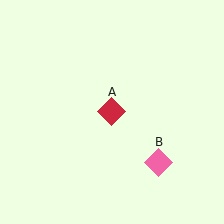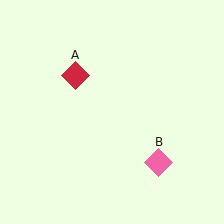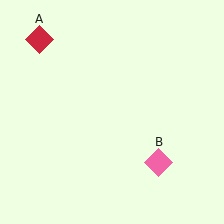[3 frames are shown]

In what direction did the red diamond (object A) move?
The red diamond (object A) moved up and to the left.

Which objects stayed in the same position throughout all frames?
Pink diamond (object B) remained stationary.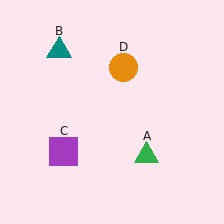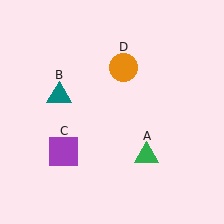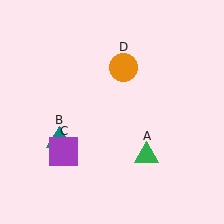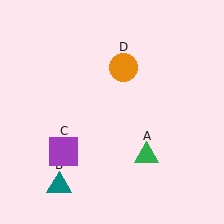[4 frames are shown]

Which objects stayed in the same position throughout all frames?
Green triangle (object A) and purple square (object C) and orange circle (object D) remained stationary.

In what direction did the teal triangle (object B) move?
The teal triangle (object B) moved down.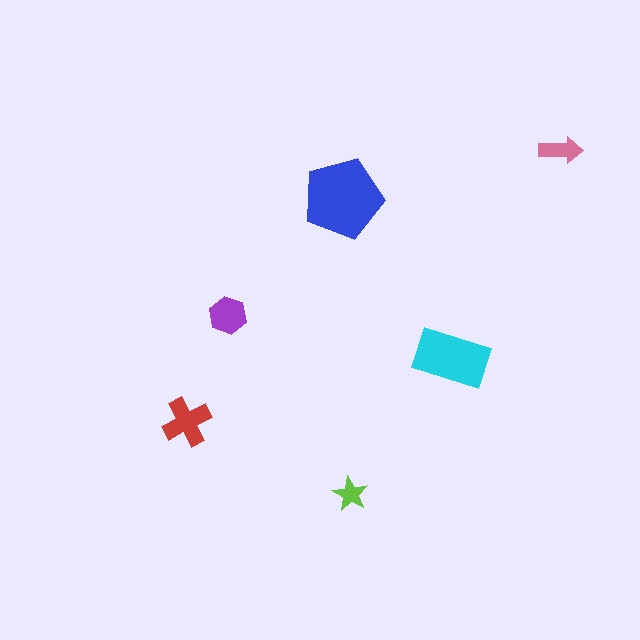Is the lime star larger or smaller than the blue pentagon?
Smaller.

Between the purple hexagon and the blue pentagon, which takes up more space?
The blue pentagon.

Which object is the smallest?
The lime star.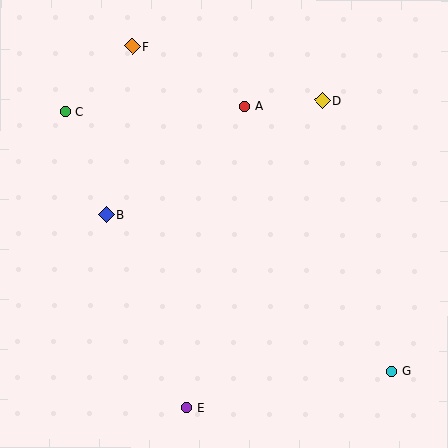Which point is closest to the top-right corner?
Point D is closest to the top-right corner.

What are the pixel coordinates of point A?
Point A is at (245, 106).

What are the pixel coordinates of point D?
Point D is at (322, 100).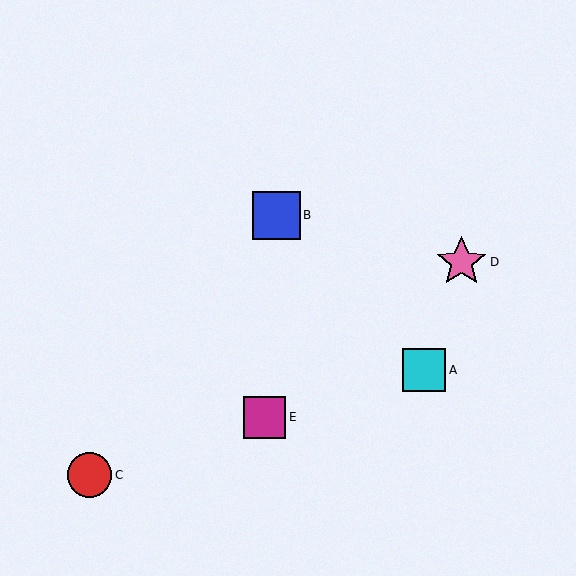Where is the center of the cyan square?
The center of the cyan square is at (424, 370).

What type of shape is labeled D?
Shape D is a pink star.